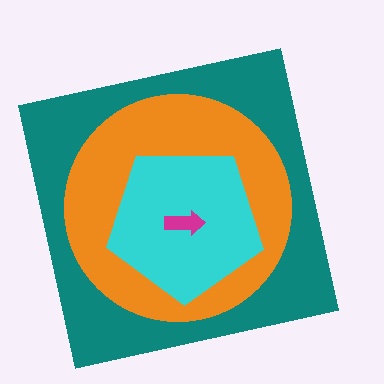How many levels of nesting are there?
4.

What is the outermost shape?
The teal square.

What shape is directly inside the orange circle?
The cyan pentagon.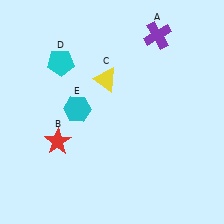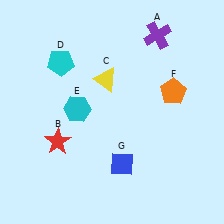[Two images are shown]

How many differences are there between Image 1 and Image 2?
There are 2 differences between the two images.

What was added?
An orange pentagon (F), a blue diamond (G) were added in Image 2.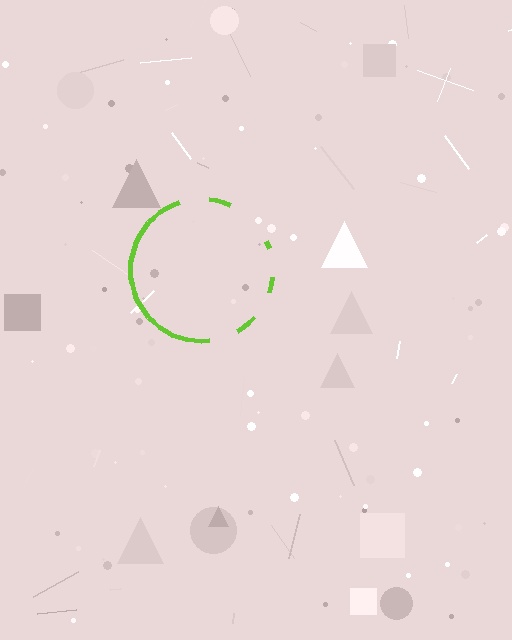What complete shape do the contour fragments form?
The contour fragments form a circle.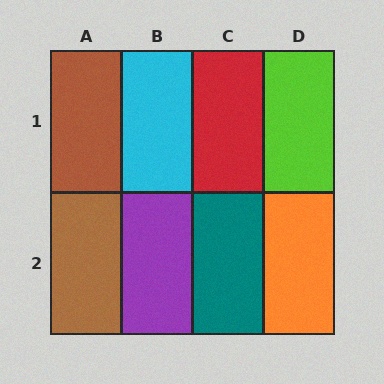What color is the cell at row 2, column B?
Purple.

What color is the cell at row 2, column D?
Orange.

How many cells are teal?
1 cell is teal.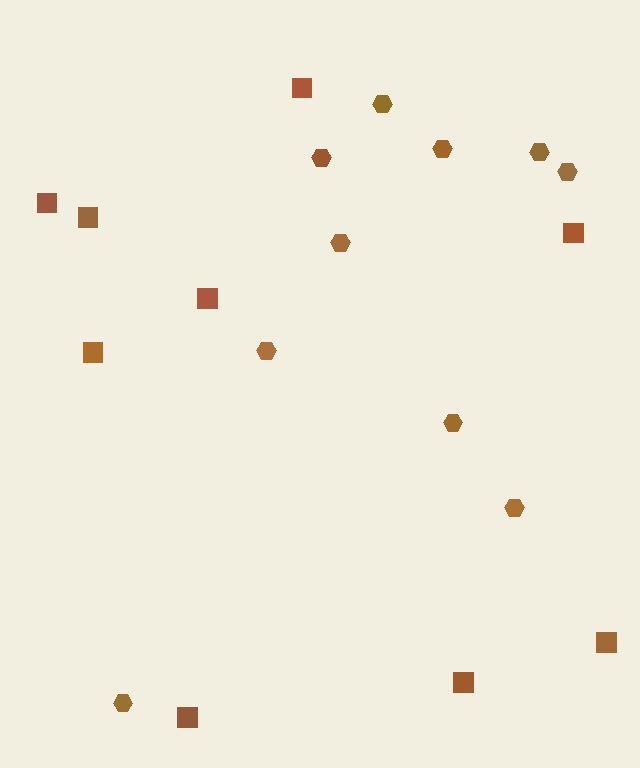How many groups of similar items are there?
There are 2 groups: one group of squares (9) and one group of hexagons (10).